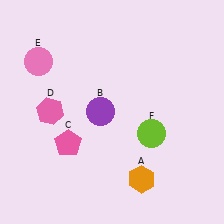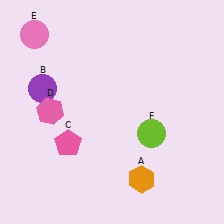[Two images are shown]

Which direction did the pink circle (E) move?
The pink circle (E) moved up.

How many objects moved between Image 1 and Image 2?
2 objects moved between the two images.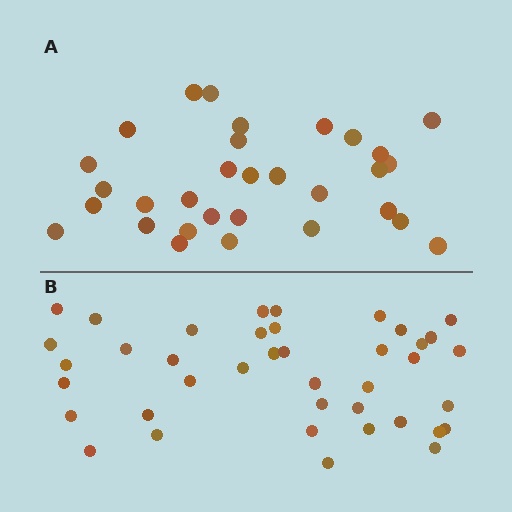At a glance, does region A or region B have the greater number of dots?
Region B (the bottom region) has more dots.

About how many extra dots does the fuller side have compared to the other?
Region B has roughly 8 or so more dots than region A.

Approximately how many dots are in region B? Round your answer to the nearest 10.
About 40 dots.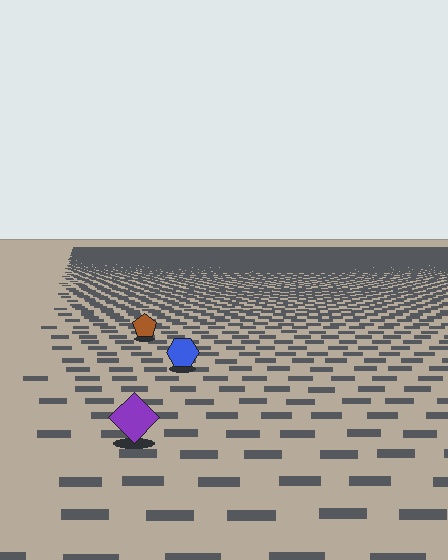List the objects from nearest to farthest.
From nearest to farthest: the purple diamond, the blue hexagon, the brown pentagon.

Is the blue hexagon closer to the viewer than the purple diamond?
No. The purple diamond is closer — you can tell from the texture gradient: the ground texture is coarser near it.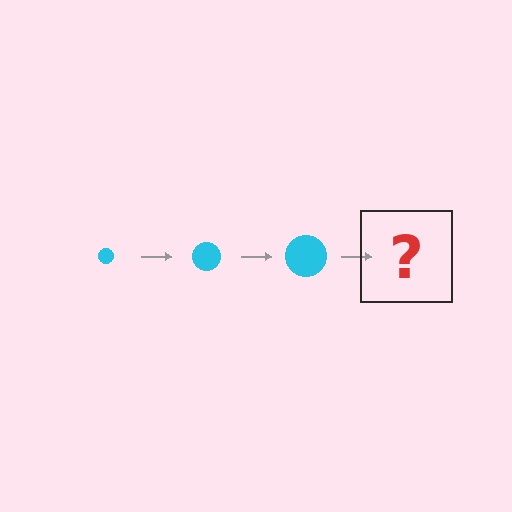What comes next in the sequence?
The next element should be a cyan circle, larger than the previous one.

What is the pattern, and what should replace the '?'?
The pattern is that the circle gets progressively larger each step. The '?' should be a cyan circle, larger than the previous one.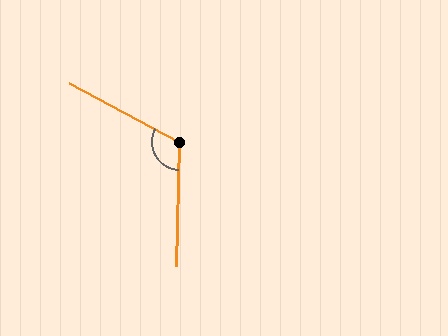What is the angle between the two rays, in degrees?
Approximately 116 degrees.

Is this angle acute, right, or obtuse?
It is obtuse.